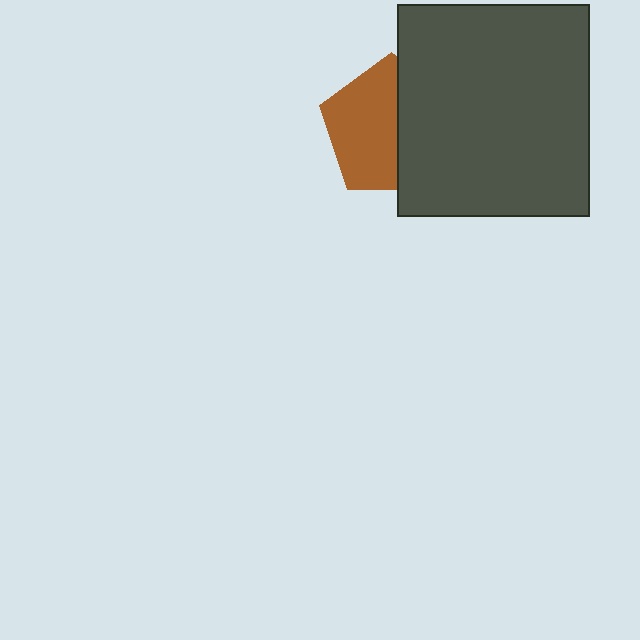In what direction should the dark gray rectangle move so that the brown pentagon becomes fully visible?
The dark gray rectangle should move right. That is the shortest direction to clear the overlap and leave the brown pentagon fully visible.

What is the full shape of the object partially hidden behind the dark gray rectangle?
The partially hidden object is a brown pentagon.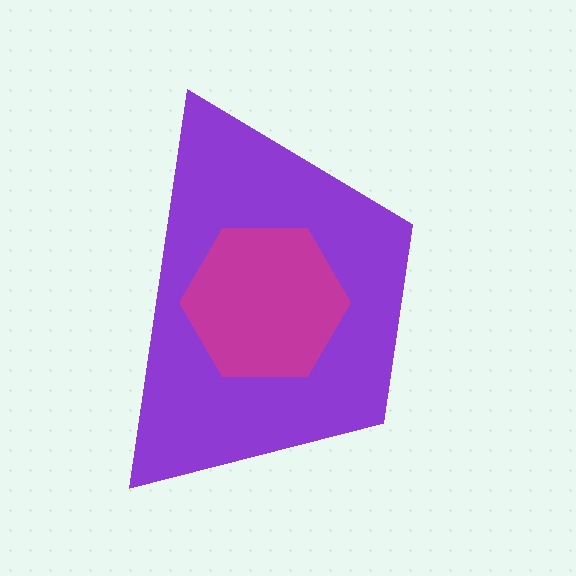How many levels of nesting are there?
2.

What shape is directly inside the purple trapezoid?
The magenta hexagon.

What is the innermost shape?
The magenta hexagon.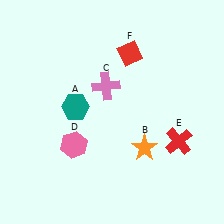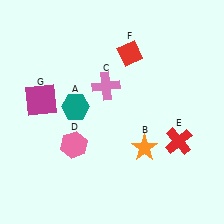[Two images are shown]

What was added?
A magenta square (G) was added in Image 2.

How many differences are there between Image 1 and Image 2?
There is 1 difference between the two images.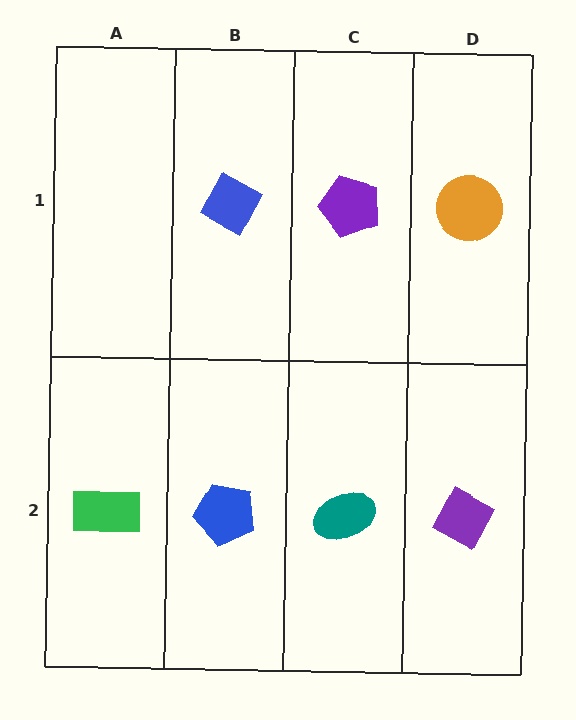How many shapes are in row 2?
4 shapes.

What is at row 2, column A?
A green rectangle.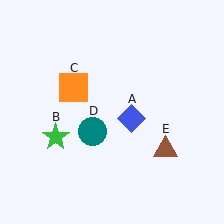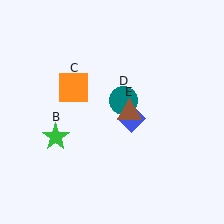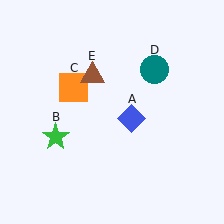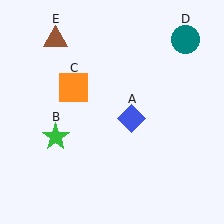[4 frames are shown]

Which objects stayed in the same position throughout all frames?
Blue diamond (object A) and green star (object B) and orange square (object C) remained stationary.